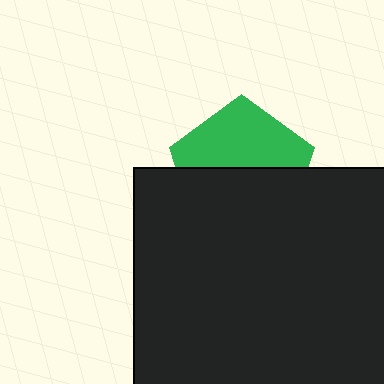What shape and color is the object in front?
The object in front is a black rectangle.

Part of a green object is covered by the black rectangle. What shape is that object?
It is a pentagon.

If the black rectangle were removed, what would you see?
You would see the complete green pentagon.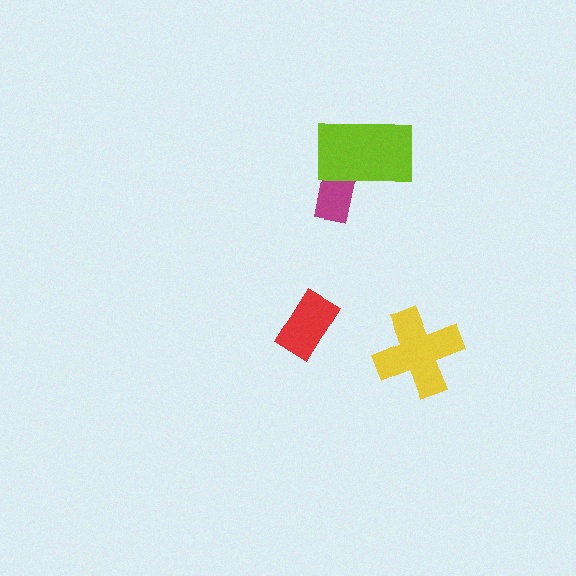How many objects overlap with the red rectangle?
0 objects overlap with the red rectangle.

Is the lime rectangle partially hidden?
No, no other shape covers it.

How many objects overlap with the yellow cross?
0 objects overlap with the yellow cross.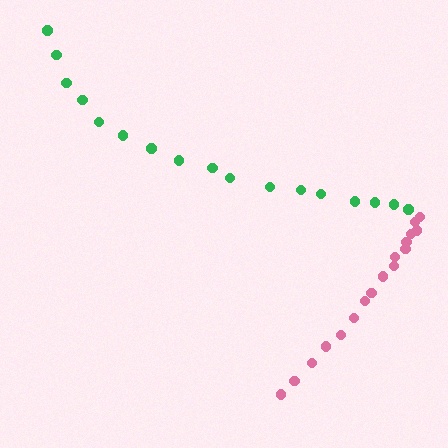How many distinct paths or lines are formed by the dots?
There are 2 distinct paths.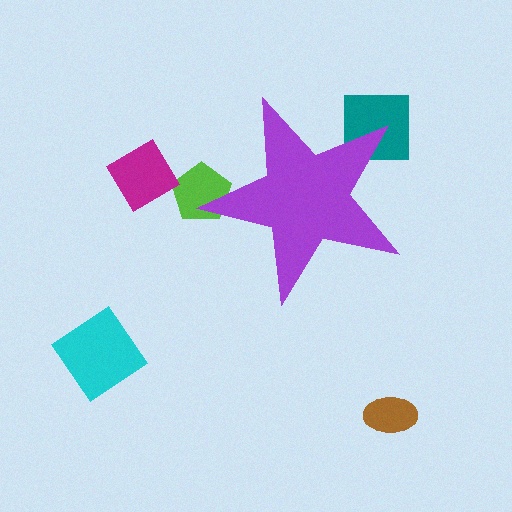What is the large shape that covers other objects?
A purple star.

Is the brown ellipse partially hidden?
No, the brown ellipse is fully visible.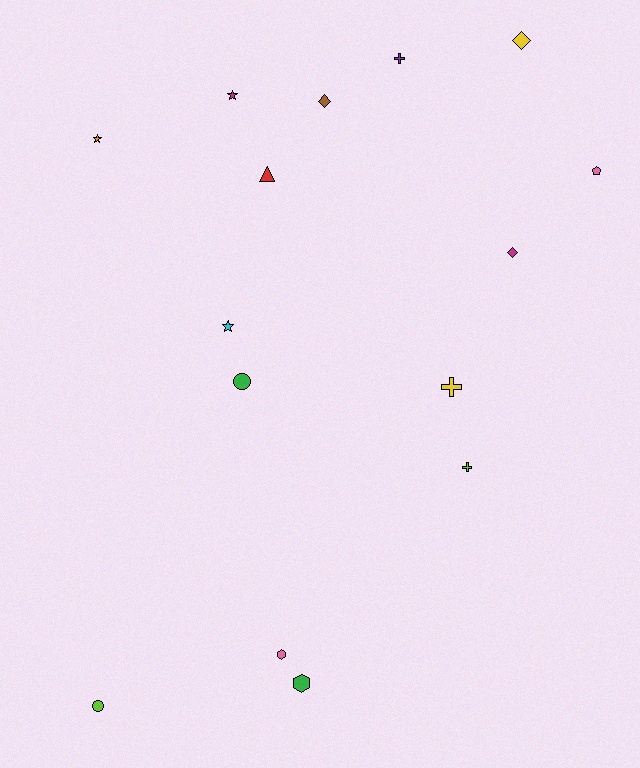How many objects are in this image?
There are 15 objects.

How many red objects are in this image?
There is 1 red object.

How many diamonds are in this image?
There are 3 diamonds.